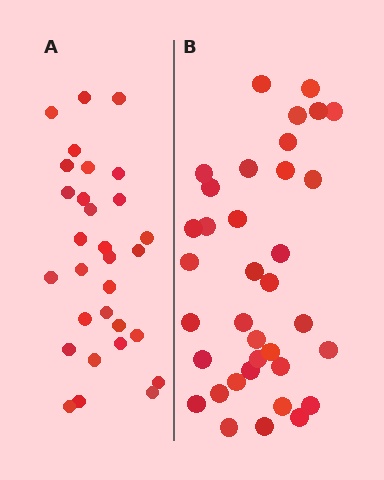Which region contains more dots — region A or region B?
Region B (the right region) has more dots.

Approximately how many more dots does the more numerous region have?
Region B has about 6 more dots than region A.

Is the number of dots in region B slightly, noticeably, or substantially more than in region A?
Region B has only slightly more — the two regions are fairly close. The ratio is roughly 1.2 to 1.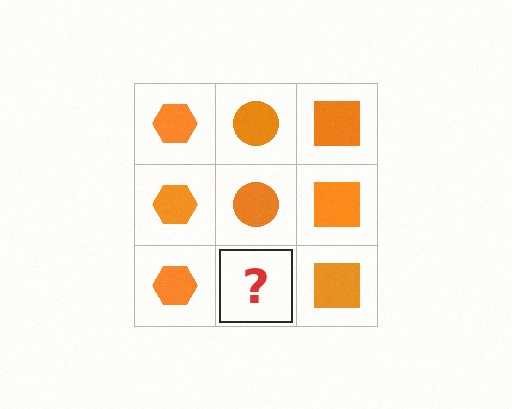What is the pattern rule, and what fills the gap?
The rule is that each column has a consistent shape. The gap should be filled with an orange circle.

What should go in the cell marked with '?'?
The missing cell should contain an orange circle.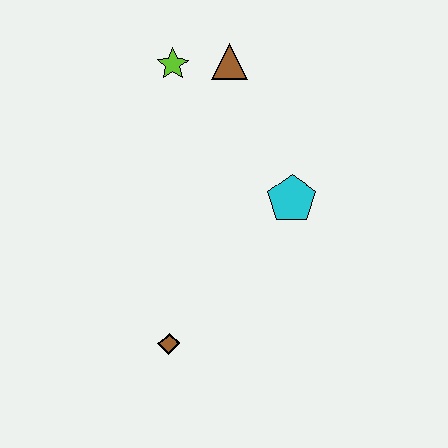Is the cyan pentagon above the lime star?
No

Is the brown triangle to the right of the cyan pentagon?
No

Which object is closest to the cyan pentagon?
The brown triangle is closest to the cyan pentagon.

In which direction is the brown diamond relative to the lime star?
The brown diamond is below the lime star.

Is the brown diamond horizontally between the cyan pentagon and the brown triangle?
No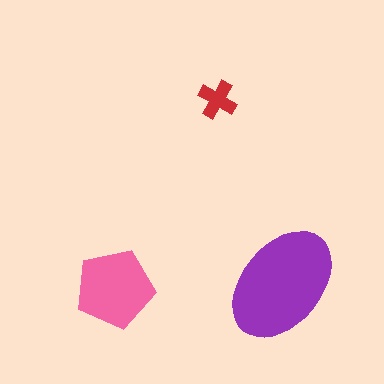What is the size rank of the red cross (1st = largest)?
3rd.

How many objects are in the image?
There are 3 objects in the image.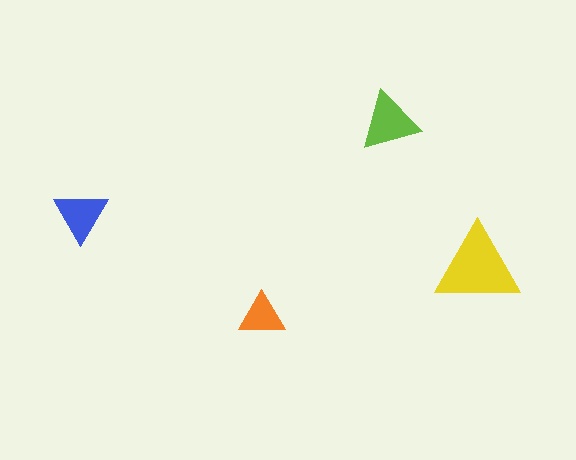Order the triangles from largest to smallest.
the yellow one, the lime one, the blue one, the orange one.